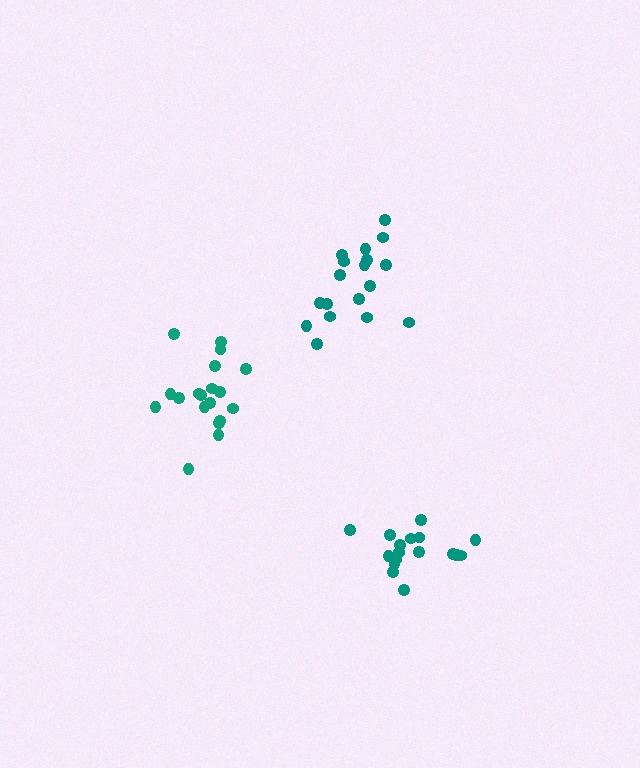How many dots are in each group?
Group 1: 17 dots, Group 2: 19 dots, Group 3: 18 dots (54 total).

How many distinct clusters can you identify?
There are 3 distinct clusters.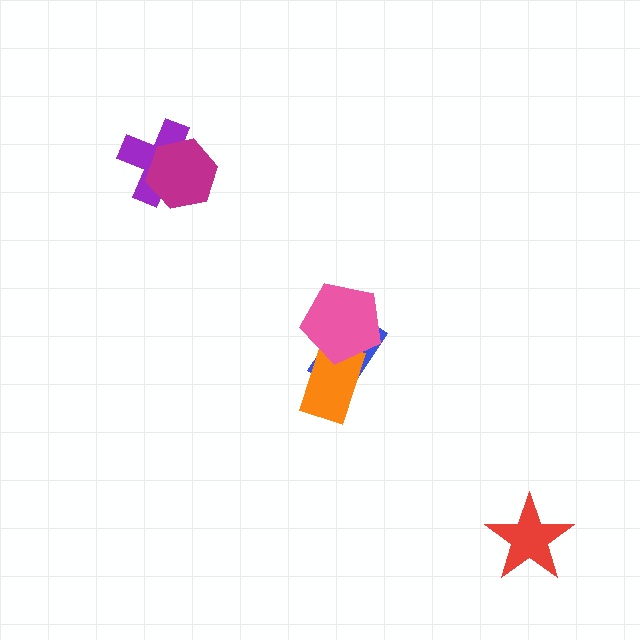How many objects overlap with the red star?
0 objects overlap with the red star.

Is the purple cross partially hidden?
Yes, it is partially covered by another shape.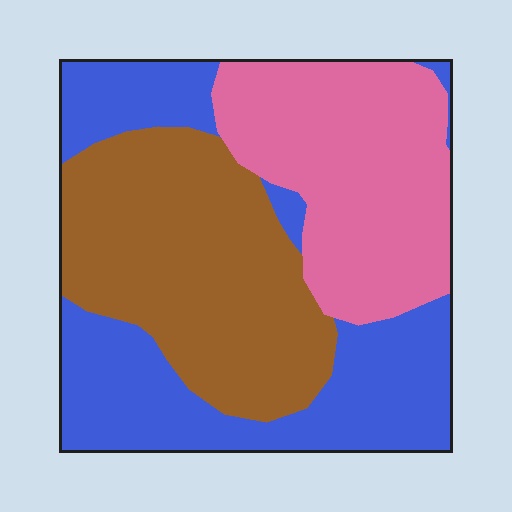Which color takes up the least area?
Pink, at roughly 30%.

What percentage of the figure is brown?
Brown takes up about one third (1/3) of the figure.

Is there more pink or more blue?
Blue.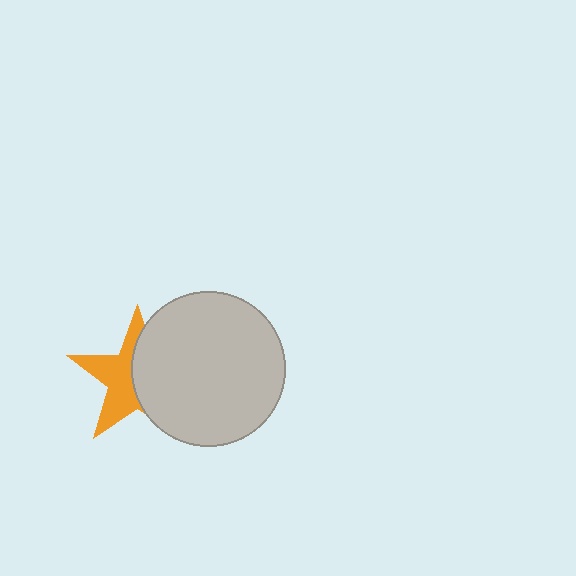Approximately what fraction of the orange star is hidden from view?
Roughly 51% of the orange star is hidden behind the light gray circle.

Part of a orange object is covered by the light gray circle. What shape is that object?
It is a star.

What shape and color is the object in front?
The object in front is a light gray circle.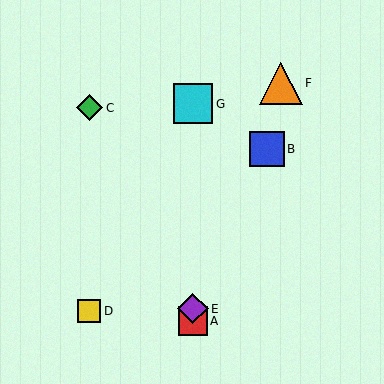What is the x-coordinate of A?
Object A is at x≈193.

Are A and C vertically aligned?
No, A is at x≈193 and C is at x≈90.